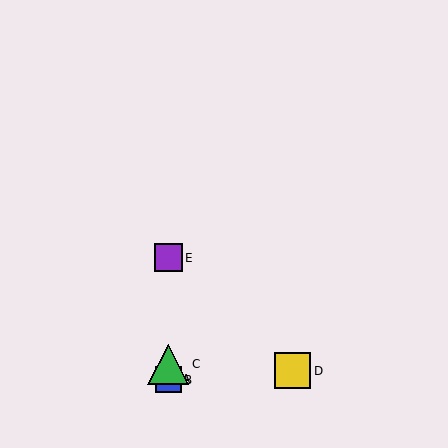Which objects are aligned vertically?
Objects A, B, C, E are aligned vertically.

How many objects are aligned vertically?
4 objects (A, B, C, E) are aligned vertically.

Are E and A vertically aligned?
Yes, both are at x≈168.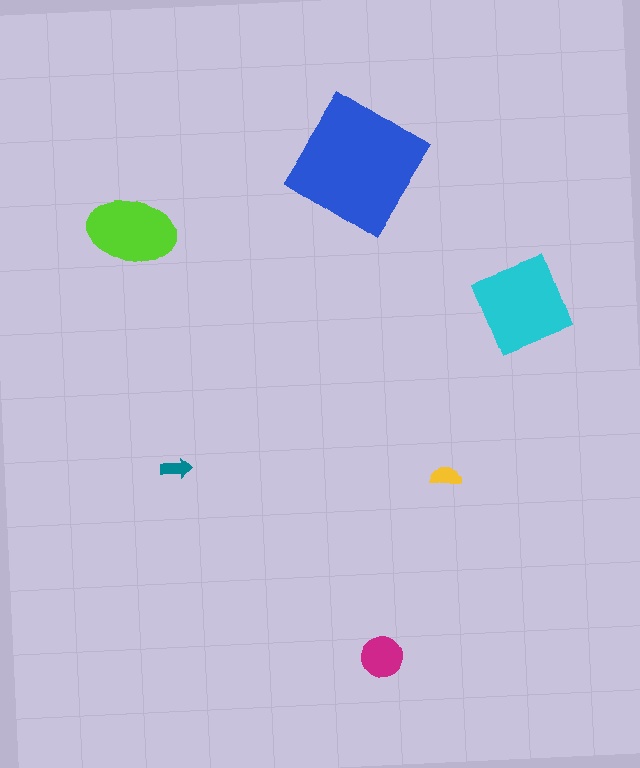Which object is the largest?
The blue diamond.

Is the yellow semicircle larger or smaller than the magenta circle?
Smaller.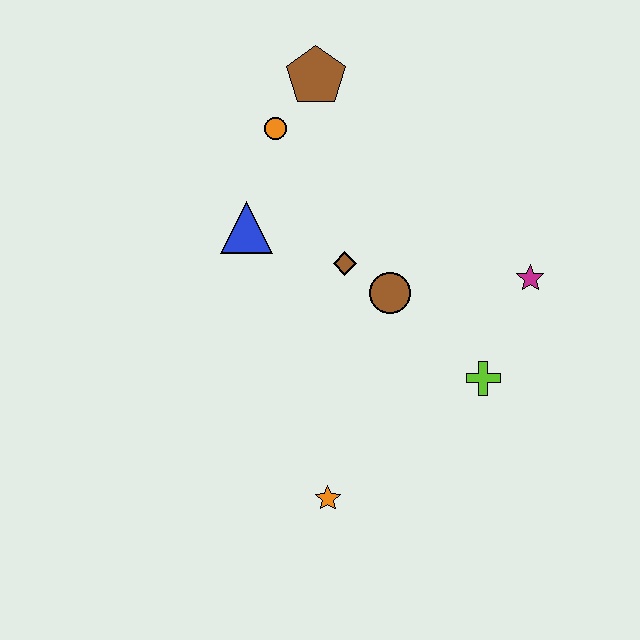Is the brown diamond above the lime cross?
Yes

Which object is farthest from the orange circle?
The orange star is farthest from the orange circle.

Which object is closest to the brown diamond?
The brown circle is closest to the brown diamond.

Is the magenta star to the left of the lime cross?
No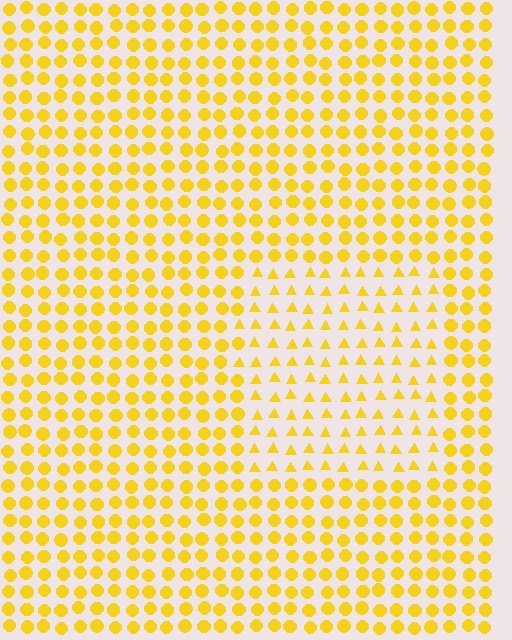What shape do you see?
I see a rectangle.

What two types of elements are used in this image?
The image uses triangles inside the rectangle region and circles outside it.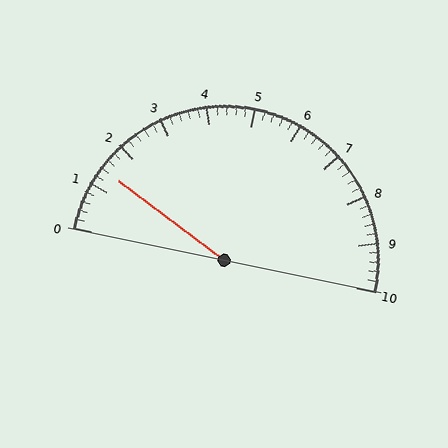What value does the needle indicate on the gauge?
The needle indicates approximately 1.4.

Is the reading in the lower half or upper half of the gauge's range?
The reading is in the lower half of the range (0 to 10).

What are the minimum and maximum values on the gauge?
The gauge ranges from 0 to 10.